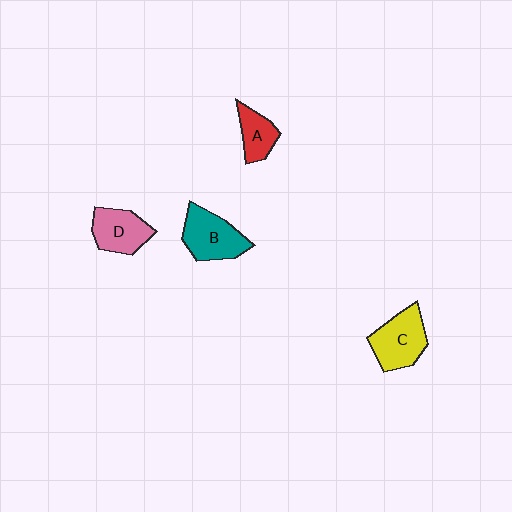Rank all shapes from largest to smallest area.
From largest to smallest: C (yellow), B (teal), D (pink), A (red).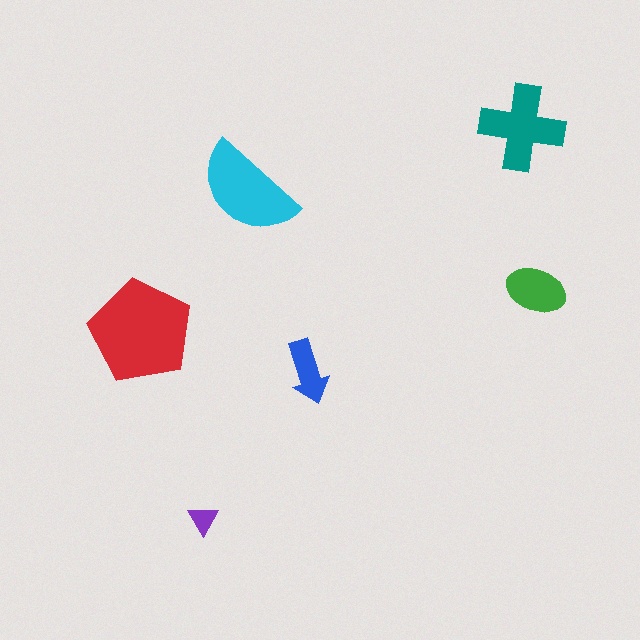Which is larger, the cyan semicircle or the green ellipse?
The cyan semicircle.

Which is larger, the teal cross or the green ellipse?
The teal cross.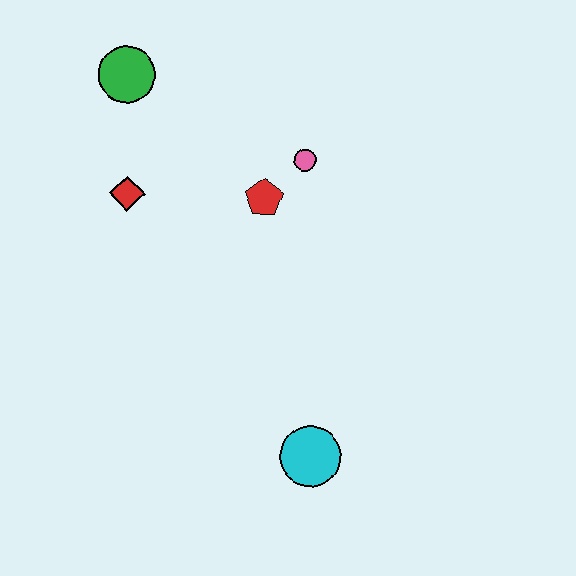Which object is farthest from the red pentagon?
The cyan circle is farthest from the red pentagon.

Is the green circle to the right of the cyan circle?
No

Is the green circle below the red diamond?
No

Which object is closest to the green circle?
The red diamond is closest to the green circle.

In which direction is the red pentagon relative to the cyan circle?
The red pentagon is above the cyan circle.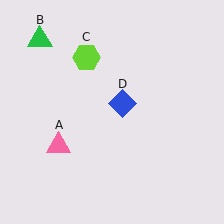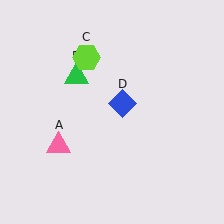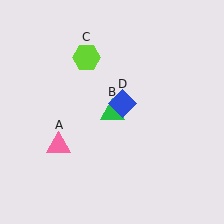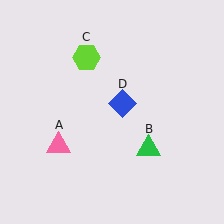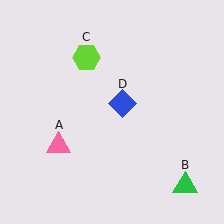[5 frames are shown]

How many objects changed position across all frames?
1 object changed position: green triangle (object B).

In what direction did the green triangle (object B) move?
The green triangle (object B) moved down and to the right.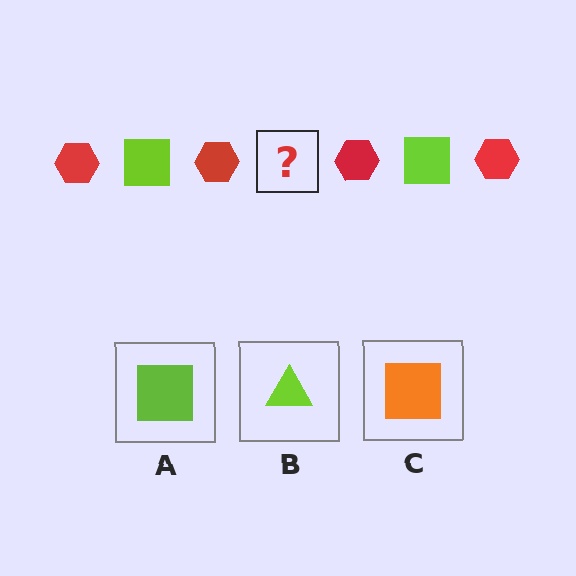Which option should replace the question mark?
Option A.